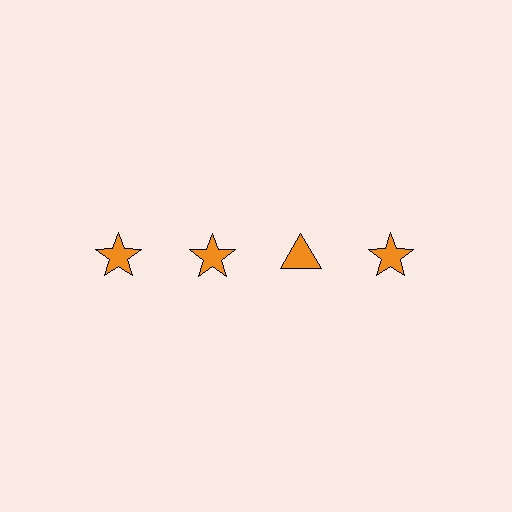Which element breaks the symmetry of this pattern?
The orange triangle in the top row, center column breaks the symmetry. All other shapes are orange stars.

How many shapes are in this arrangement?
There are 4 shapes arranged in a grid pattern.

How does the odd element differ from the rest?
It has a different shape: triangle instead of star.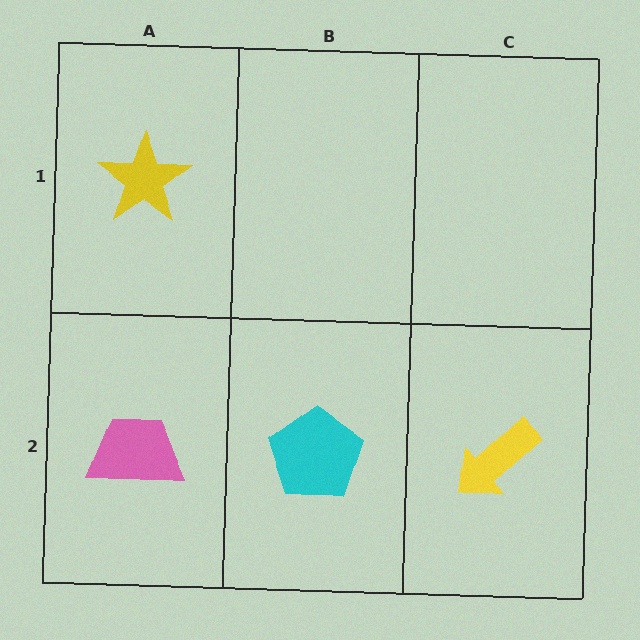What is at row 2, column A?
A pink trapezoid.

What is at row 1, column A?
A yellow star.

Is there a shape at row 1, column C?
No, that cell is empty.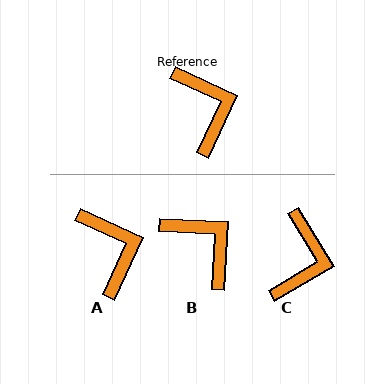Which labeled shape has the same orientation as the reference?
A.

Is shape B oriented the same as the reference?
No, it is off by about 22 degrees.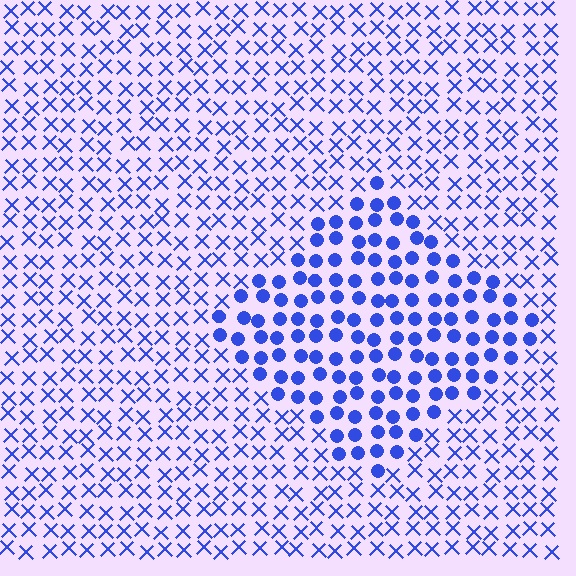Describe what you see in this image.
The image is filled with small blue elements arranged in a uniform grid. A diamond-shaped region contains circles, while the surrounding area contains X marks. The boundary is defined purely by the change in element shape.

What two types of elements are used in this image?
The image uses circles inside the diamond region and X marks outside it.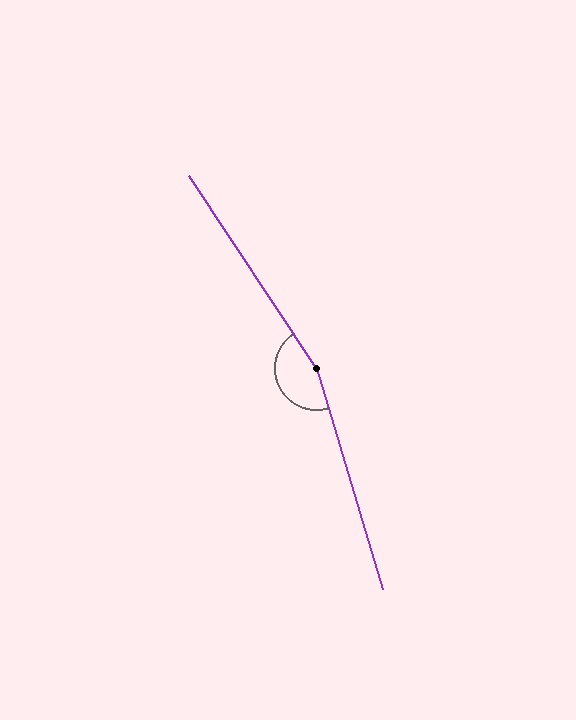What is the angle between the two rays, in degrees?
Approximately 163 degrees.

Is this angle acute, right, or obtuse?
It is obtuse.